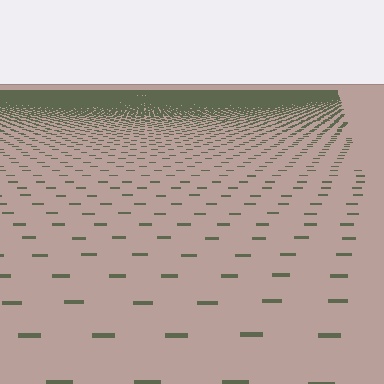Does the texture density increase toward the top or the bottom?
Density increases toward the top.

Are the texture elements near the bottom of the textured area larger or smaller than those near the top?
Larger. Near the bottom, elements are closer to the viewer and appear at a bigger on-screen size.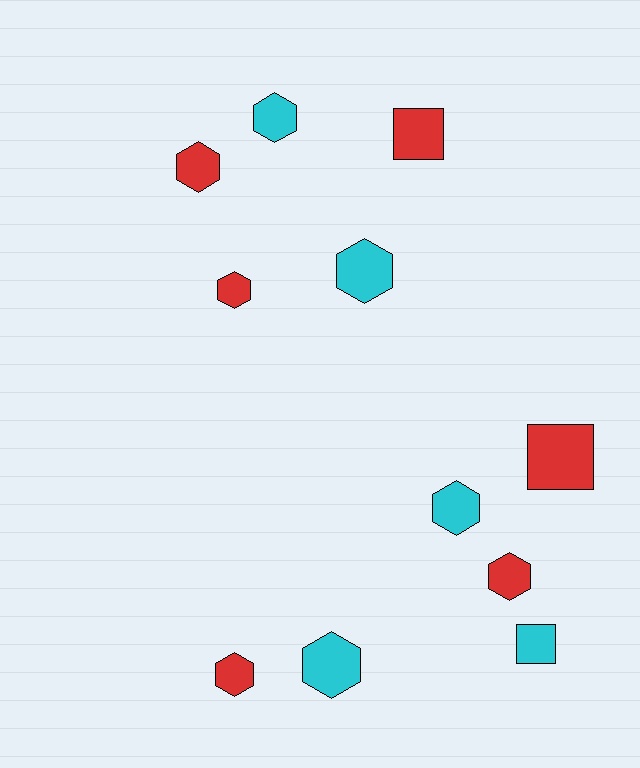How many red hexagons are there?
There are 4 red hexagons.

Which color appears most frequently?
Red, with 6 objects.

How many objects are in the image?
There are 11 objects.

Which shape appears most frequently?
Hexagon, with 8 objects.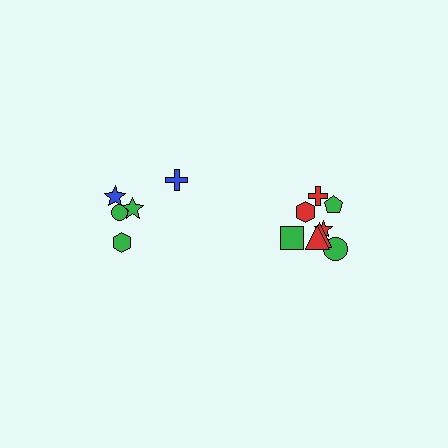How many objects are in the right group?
There are 8 objects.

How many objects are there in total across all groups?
There are 13 objects.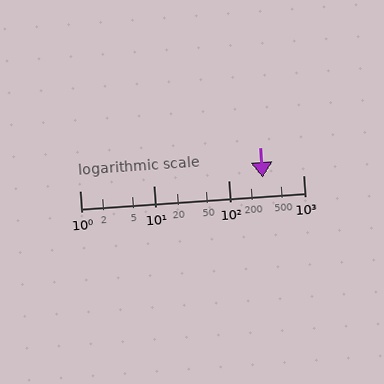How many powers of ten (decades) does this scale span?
The scale spans 3 decades, from 1 to 1000.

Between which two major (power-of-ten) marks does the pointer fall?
The pointer is between 100 and 1000.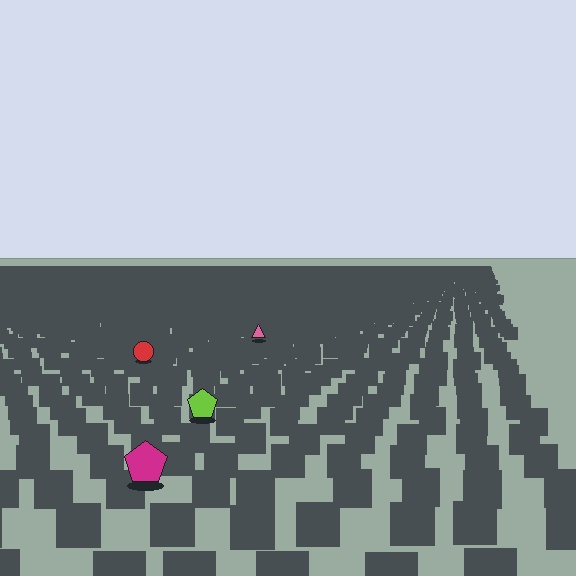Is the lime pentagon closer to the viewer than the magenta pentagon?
No. The magenta pentagon is closer — you can tell from the texture gradient: the ground texture is coarser near it.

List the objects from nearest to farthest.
From nearest to farthest: the magenta pentagon, the lime pentagon, the red circle, the pink triangle.